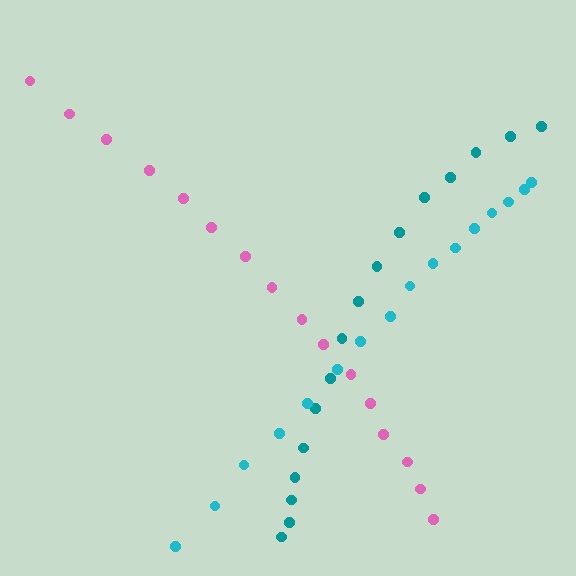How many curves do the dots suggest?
There are 3 distinct paths.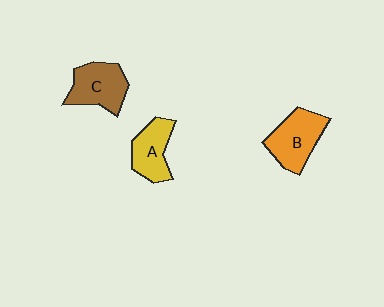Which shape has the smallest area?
Shape A (yellow).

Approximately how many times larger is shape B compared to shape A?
Approximately 1.2 times.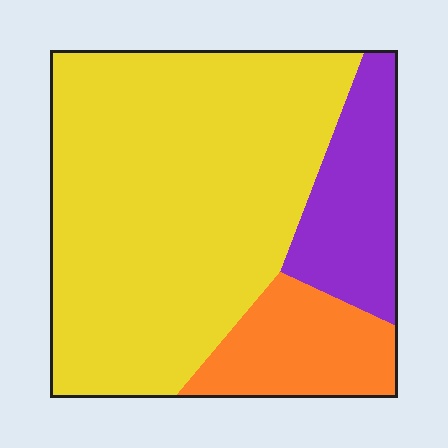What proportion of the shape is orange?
Orange covers around 15% of the shape.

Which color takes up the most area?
Yellow, at roughly 70%.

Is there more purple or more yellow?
Yellow.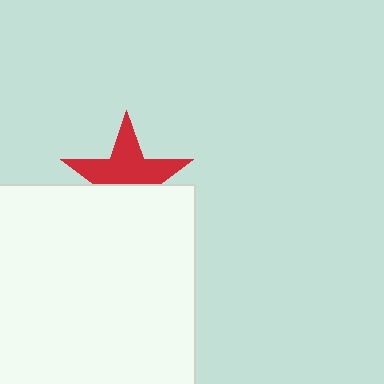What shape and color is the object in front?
The object in front is a white square.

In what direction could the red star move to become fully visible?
The red star could move up. That would shift it out from behind the white square entirely.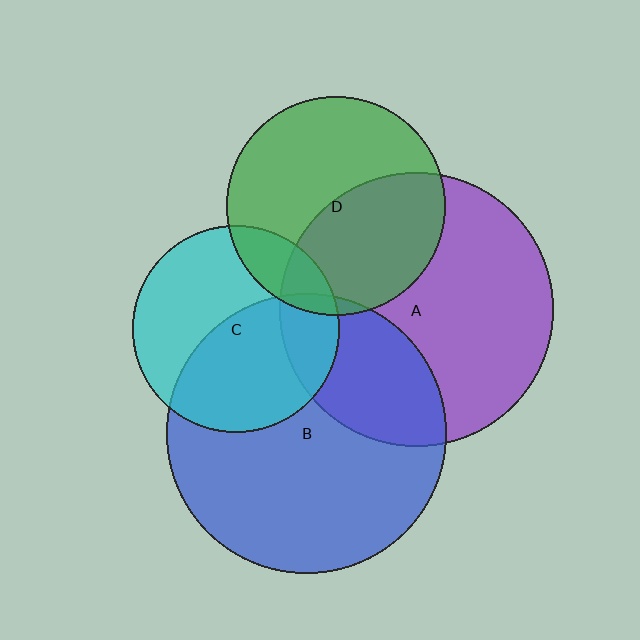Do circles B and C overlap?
Yes.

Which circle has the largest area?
Circle B (blue).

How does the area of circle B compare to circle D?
Approximately 1.6 times.